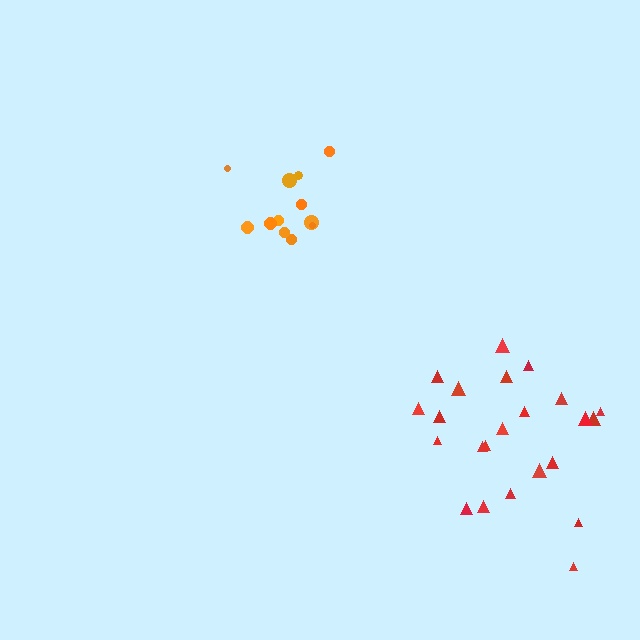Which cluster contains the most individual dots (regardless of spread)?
Red (23).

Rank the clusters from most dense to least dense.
orange, red.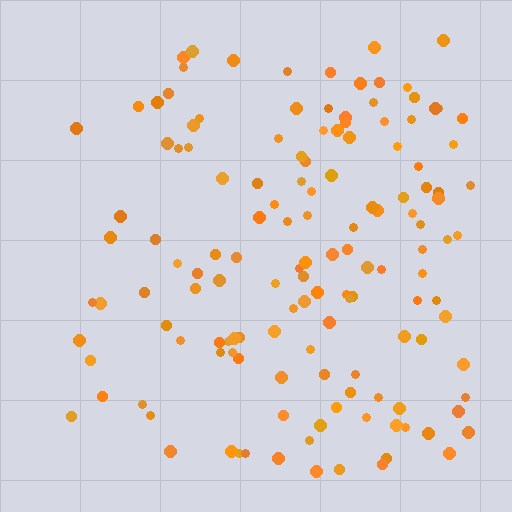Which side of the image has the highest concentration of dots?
The right.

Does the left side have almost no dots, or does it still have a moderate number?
Still a moderate number, just noticeably fewer than the right.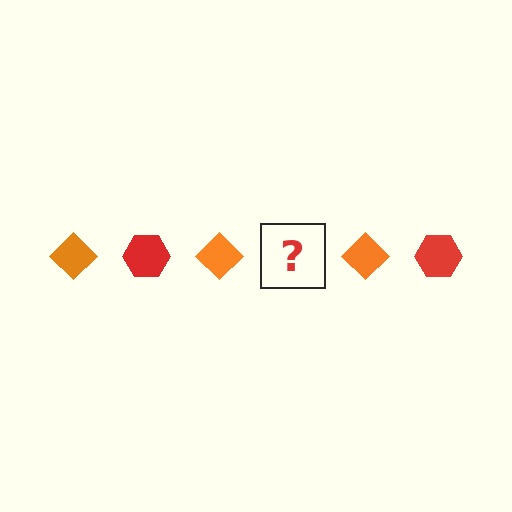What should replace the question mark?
The question mark should be replaced with a red hexagon.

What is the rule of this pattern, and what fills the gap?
The rule is that the pattern alternates between orange diamond and red hexagon. The gap should be filled with a red hexagon.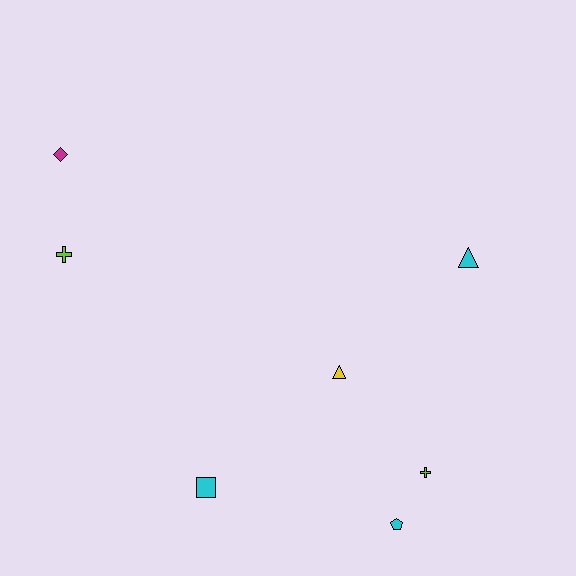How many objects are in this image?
There are 7 objects.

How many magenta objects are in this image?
There is 1 magenta object.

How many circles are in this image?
There are no circles.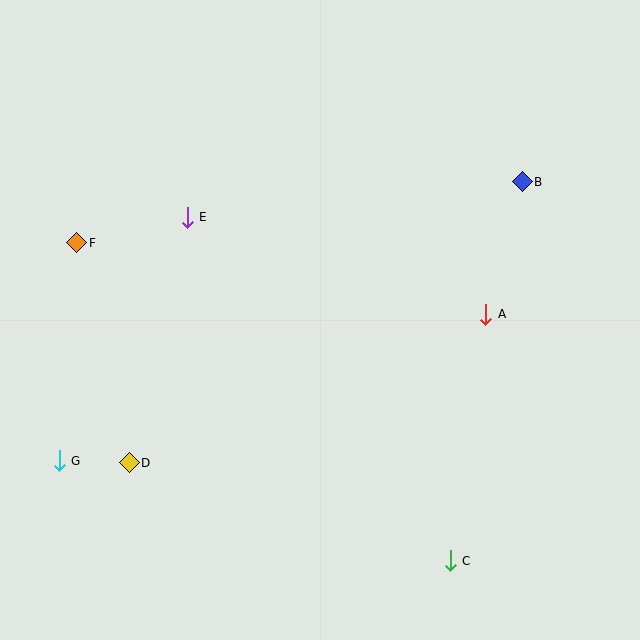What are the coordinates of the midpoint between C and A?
The midpoint between C and A is at (468, 437).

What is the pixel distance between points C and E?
The distance between C and E is 432 pixels.